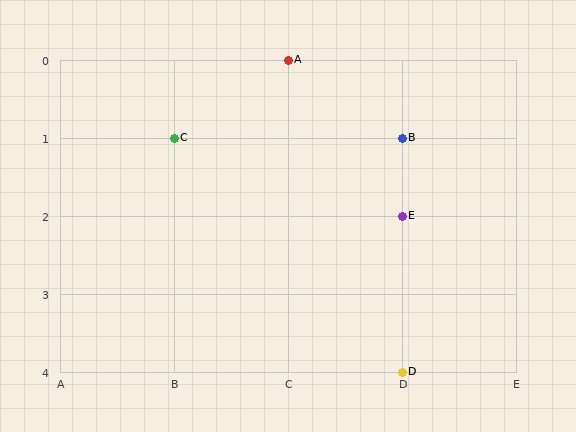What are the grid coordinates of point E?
Point E is at grid coordinates (D, 2).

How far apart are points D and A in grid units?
Points D and A are 1 column and 4 rows apart (about 4.1 grid units diagonally).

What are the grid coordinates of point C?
Point C is at grid coordinates (B, 1).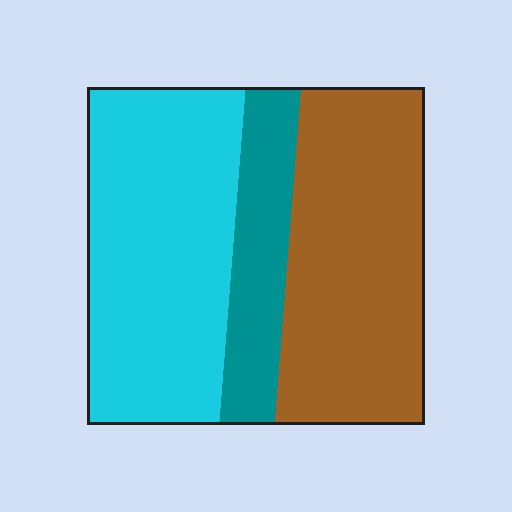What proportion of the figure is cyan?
Cyan covers roughly 45% of the figure.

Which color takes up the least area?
Teal, at roughly 15%.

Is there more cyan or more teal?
Cyan.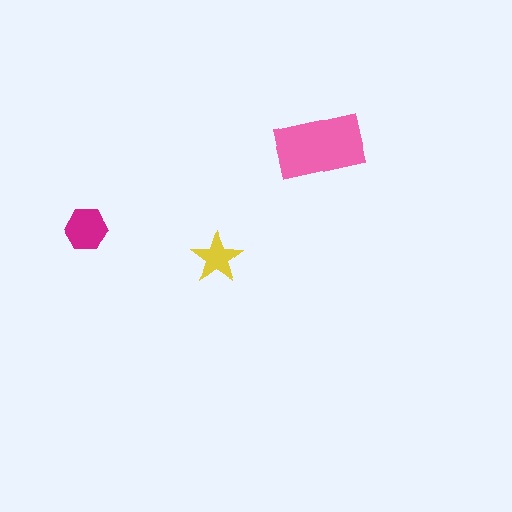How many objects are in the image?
There are 3 objects in the image.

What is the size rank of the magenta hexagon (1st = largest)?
2nd.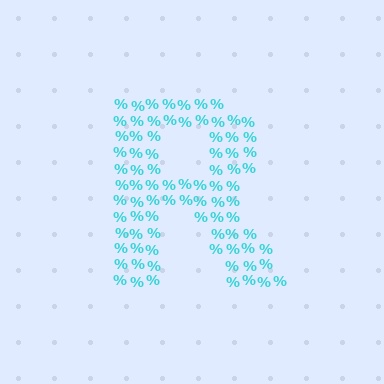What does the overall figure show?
The overall figure shows the letter R.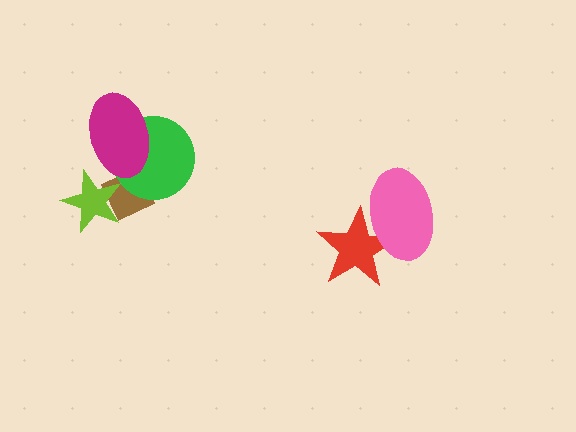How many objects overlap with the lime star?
1 object overlaps with the lime star.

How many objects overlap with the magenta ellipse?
2 objects overlap with the magenta ellipse.